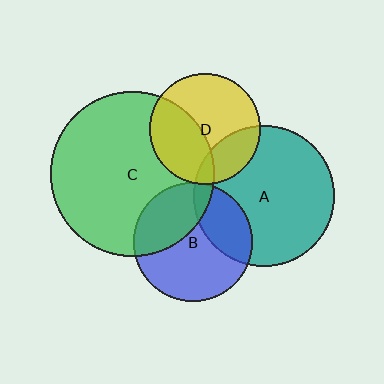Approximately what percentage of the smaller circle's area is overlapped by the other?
Approximately 35%.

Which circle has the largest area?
Circle C (green).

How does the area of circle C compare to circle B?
Approximately 1.9 times.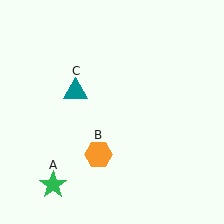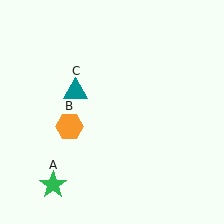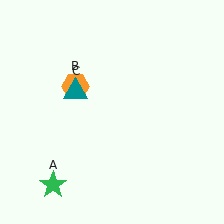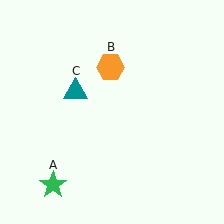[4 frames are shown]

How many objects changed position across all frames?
1 object changed position: orange hexagon (object B).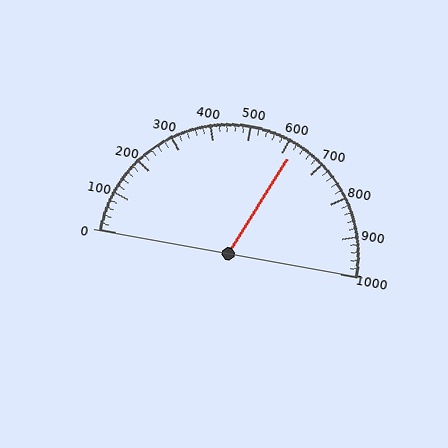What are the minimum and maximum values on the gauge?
The gauge ranges from 0 to 1000.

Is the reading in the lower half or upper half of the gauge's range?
The reading is in the upper half of the range (0 to 1000).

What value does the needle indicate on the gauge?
The needle indicates approximately 620.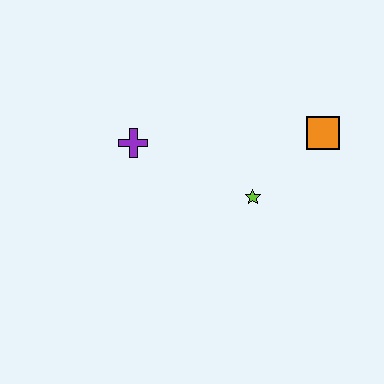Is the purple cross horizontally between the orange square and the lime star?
No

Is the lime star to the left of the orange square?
Yes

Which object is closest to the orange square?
The lime star is closest to the orange square.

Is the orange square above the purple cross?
Yes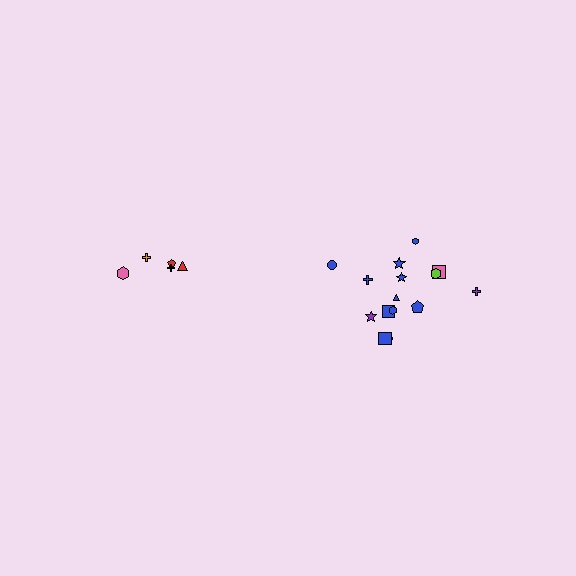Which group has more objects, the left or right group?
The right group.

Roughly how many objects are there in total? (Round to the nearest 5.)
Roughly 20 objects in total.